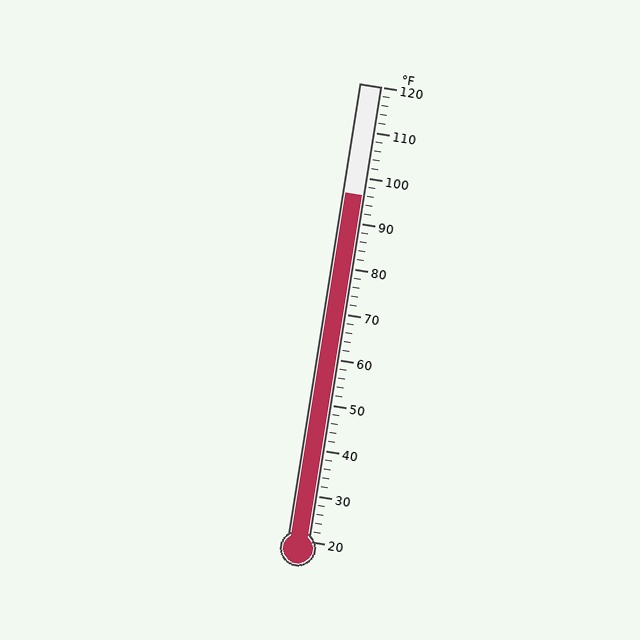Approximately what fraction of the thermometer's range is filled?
The thermometer is filled to approximately 75% of its range.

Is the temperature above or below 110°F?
The temperature is below 110°F.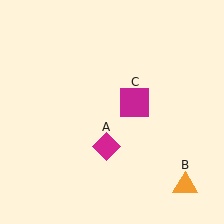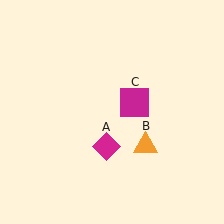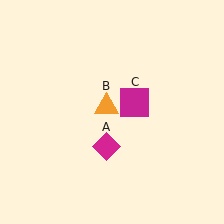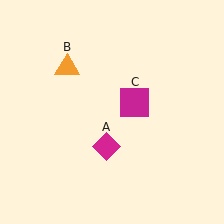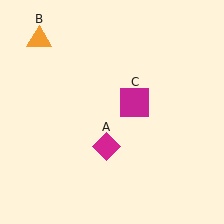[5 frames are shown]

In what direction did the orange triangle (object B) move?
The orange triangle (object B) moved up and to the left.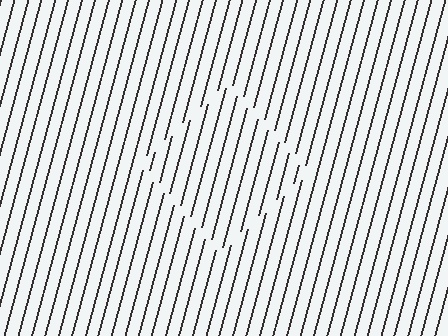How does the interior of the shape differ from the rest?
The interior of the shape contains the same grating, shifted by half a period — the contour is defined by the phase discontinuity where line-ends from the inner and outer gratings abut.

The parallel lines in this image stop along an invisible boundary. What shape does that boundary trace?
An illusory square. The interior of the shape contains the same grating, shifted by half a period — the contour is defined by the phase discontinuity where line-ends from the inner and outer gratings abut.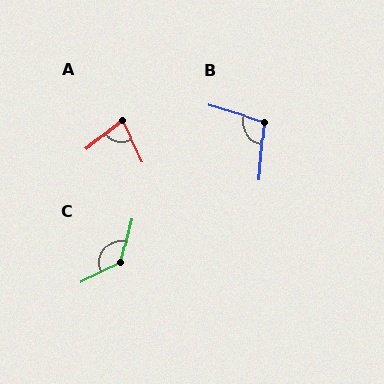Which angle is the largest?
C, at approximately 130 degrees.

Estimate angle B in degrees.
Approximately 102 degrees.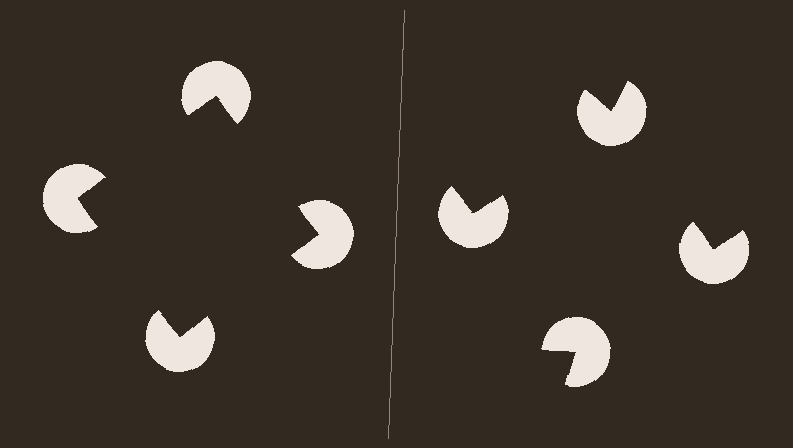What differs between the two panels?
The pac-man discs are positioned identically on both sides; only the wedge orientations differ. On the left they align to a square; on the right they are misaligned.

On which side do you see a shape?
An illusory square appears on the left side. On the right side the wedge cuts are rotated, so no coherent shape forms.